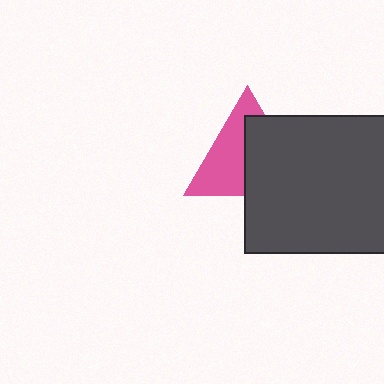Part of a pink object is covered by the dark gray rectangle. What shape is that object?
It is a triangle.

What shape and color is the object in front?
The object in front is a dark gray rectangle.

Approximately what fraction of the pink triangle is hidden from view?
Roughly 51% of the pink triangle is hidden behind the dark gray rectangle.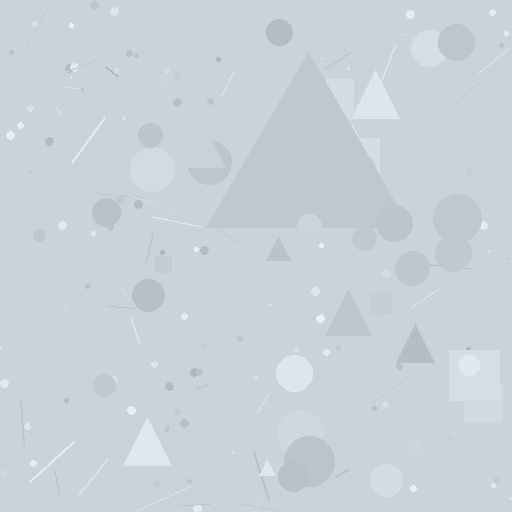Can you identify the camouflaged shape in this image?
The camouflaged shape is a triangle.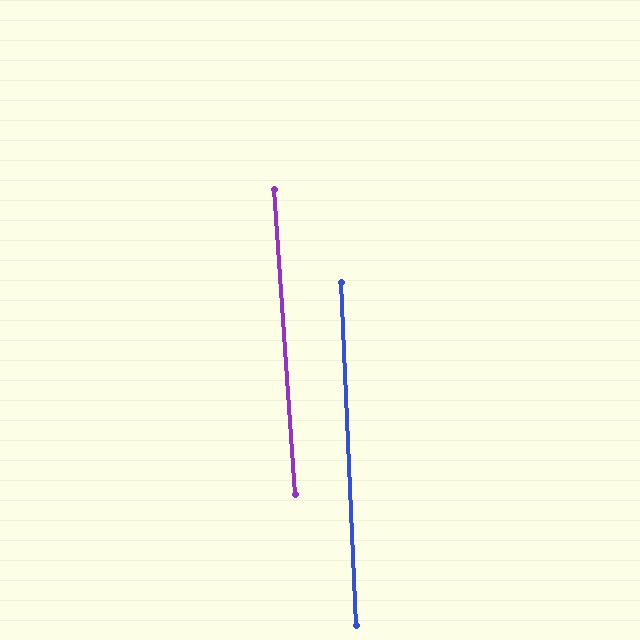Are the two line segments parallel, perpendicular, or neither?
Parallel — their directions differ by only 1.4°.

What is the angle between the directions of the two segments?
Approximately 1 degree.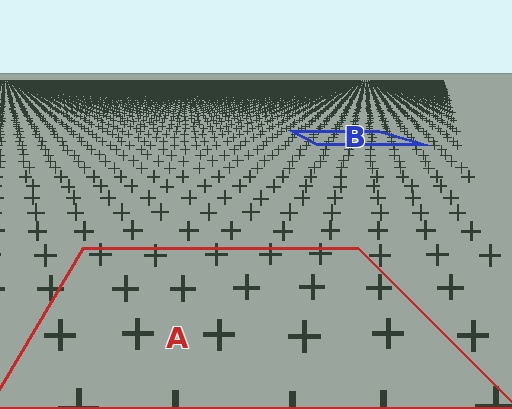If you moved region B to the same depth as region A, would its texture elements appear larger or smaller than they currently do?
They would appear larger. At a closer depth, the same texture elements are projected at a bigger on-screen size.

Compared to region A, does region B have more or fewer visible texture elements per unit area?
Region B has more texture elements per unit area — they are packed more densely because it is farther away.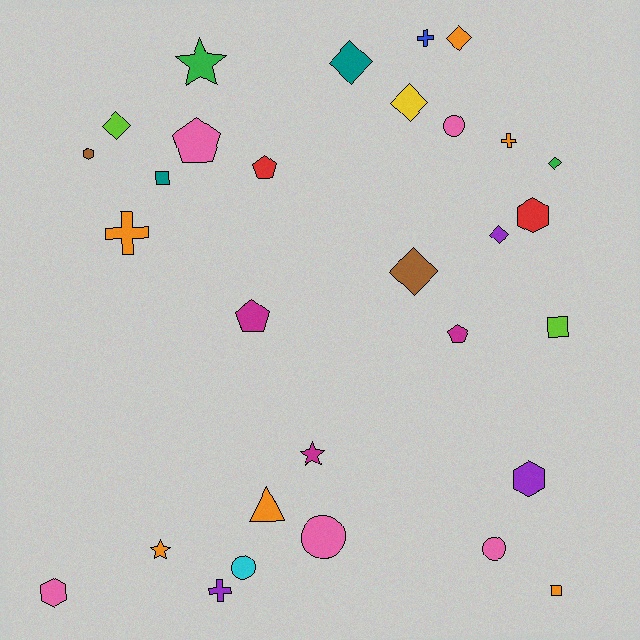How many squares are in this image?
There are 3 squares.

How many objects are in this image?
There are 30 objects.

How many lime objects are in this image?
There are 2 lime objects.